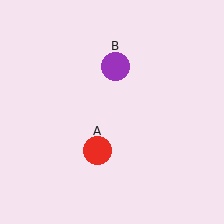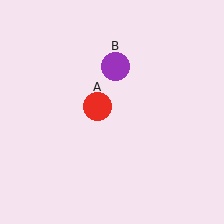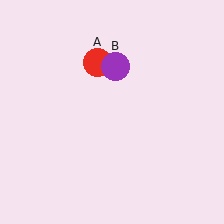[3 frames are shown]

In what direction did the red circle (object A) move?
The red circle (object A) moved up.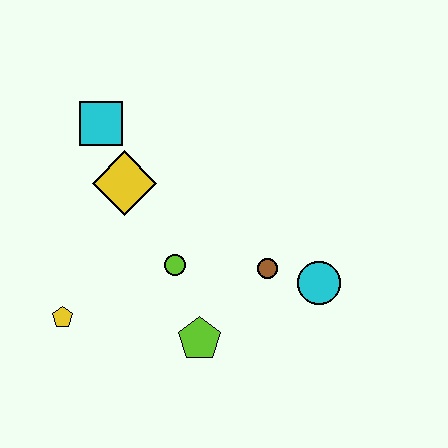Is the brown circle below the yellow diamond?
Yes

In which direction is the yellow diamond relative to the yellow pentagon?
The yellow diamond is above the yellow pentagon.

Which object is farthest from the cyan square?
The cyan circle is farthest from the cyan square.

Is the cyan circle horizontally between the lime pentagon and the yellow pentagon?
No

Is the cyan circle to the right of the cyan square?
Yes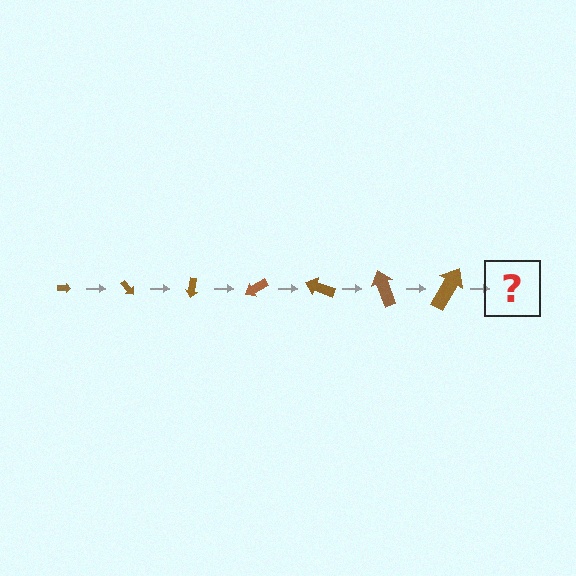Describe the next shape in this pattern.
It should be an arrow, larger than the previous one and rotated 350 degrees from the start.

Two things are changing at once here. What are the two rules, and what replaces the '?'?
The two rules are that the arrow grows larger each step and it rotates 50 degrees each step. The '?' should be an arrow, larger than the previous one and rotated 350 degrees from the start.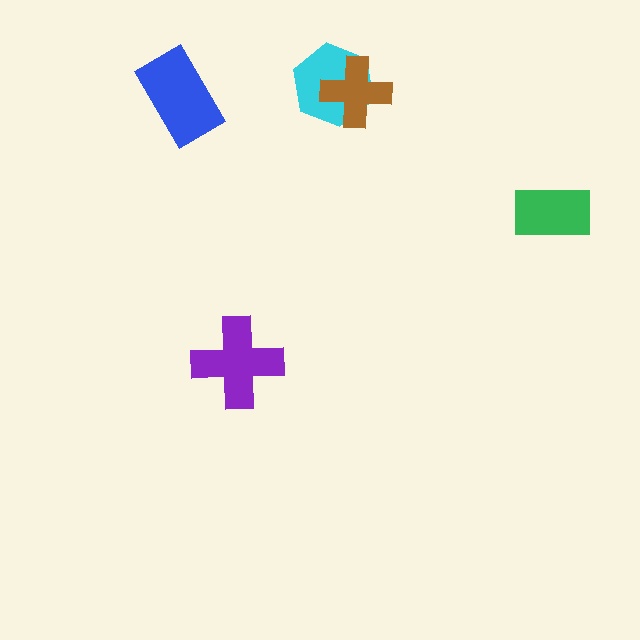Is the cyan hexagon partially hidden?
Yes, it is partially covered by another shape.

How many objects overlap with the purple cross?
0 objects overlap with the purple cross.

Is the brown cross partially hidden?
No, no other shape covers it.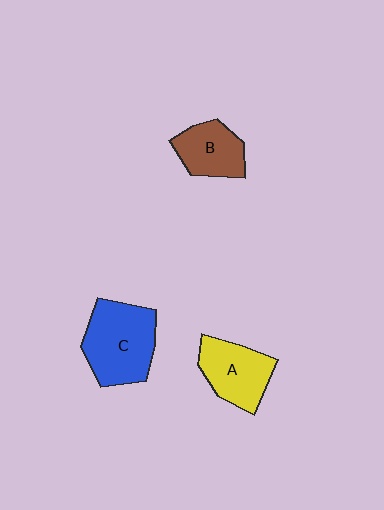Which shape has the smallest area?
Shape B (brown).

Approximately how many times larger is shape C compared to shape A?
Approximately 1.3 times.